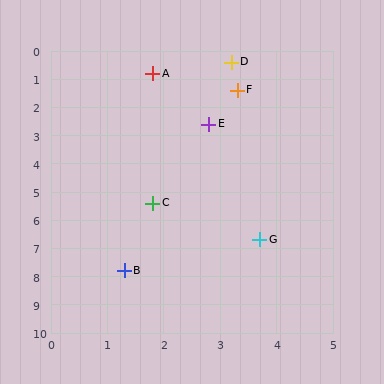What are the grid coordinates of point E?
Point E is at approximately (2.8, 2.6).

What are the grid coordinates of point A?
Point A is at approximately (1.8, 0.8).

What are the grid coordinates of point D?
Point D is at approximately (3.2, 0.4).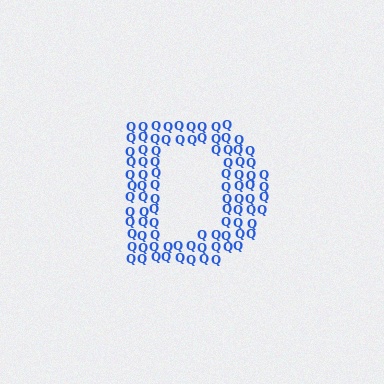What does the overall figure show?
The overall figure shows the letter D.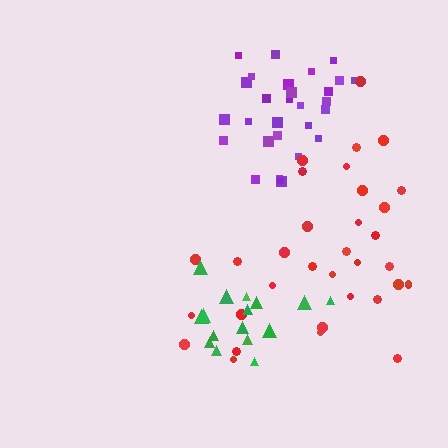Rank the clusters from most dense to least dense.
purple, green, red.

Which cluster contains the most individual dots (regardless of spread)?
Red (34).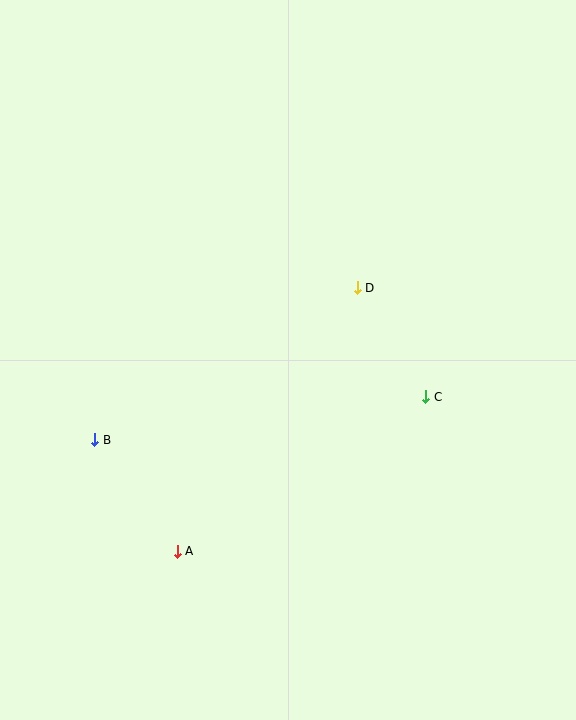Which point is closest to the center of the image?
Point D at (357, 288) is closest to the center.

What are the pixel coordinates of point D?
Point D is at (357, 288).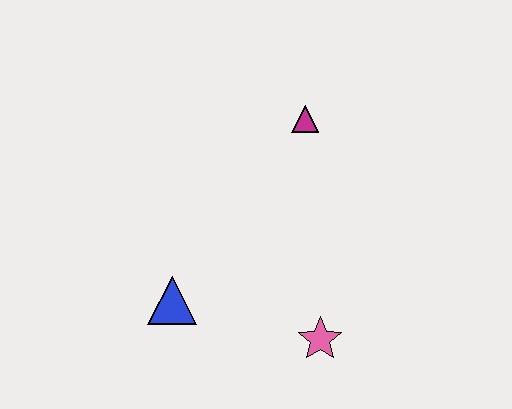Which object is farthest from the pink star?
The magenta triangle is farthest from the pink star.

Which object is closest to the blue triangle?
The pink star is closest to the blue triangle.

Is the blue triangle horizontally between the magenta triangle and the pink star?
No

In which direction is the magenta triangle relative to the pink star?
The magenta triangle is above the pink star.